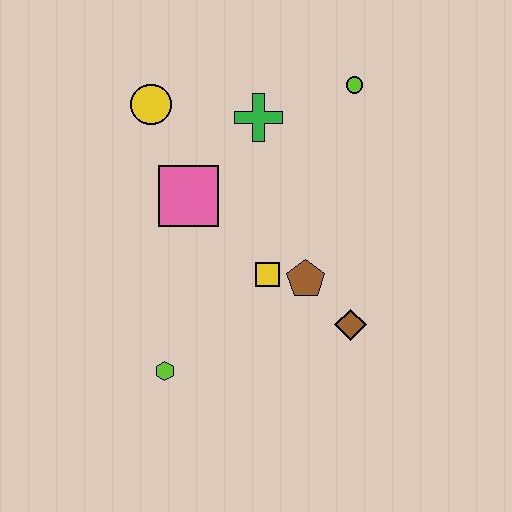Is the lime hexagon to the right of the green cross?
No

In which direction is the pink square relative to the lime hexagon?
The pink square is above the lime hexagon.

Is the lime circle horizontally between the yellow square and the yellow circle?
No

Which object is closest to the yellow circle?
The pink square is closest to the yellow circle.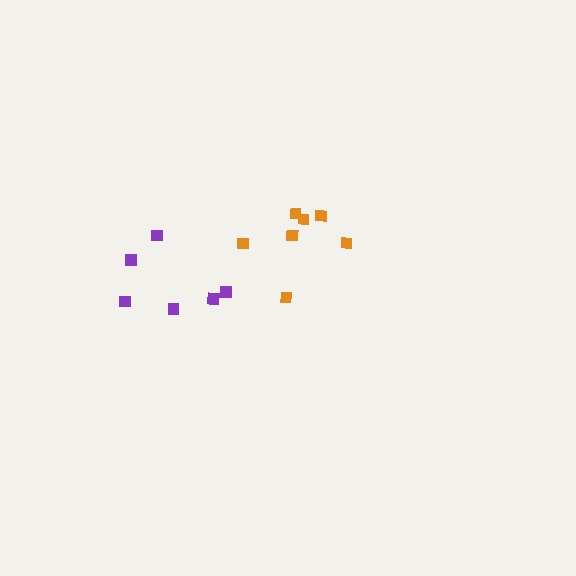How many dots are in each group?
Group 1: 7 dots, Group 2: 6 dots (13 total).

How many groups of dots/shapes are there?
There are 2 groups.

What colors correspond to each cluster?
The clusters are colored: orange, purple.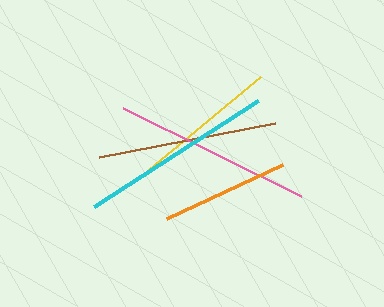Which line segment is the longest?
The pink line is the longest at approximately 198 pixels.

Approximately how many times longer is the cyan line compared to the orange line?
The cyan line is approximately 1.5 times the length of the orange line.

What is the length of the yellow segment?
The yellow segment is approximately 153 pixels long.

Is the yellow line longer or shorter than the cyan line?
The cyan line is longer than the yellow line.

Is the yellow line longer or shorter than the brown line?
The brown line is longer than the yellow line.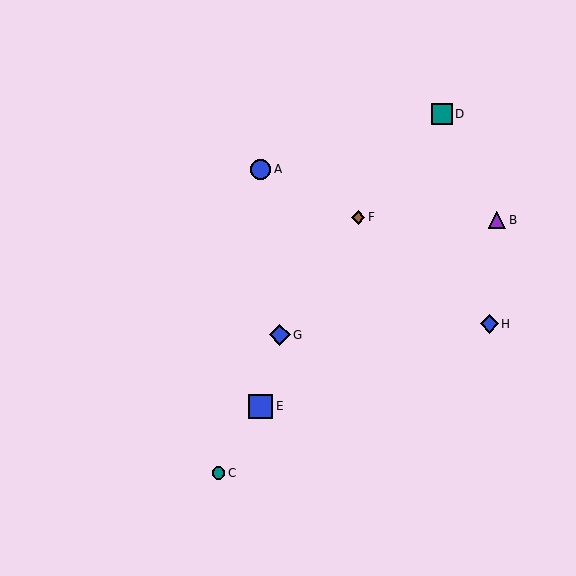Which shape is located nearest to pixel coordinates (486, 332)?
The blue diamond (labeled H) at (489, 324) is nearest to that location.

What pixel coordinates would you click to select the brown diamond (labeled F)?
Click at (358, 217) to select the brown diamond F.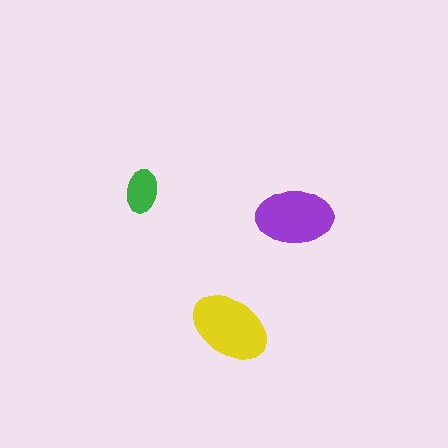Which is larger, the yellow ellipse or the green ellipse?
The yellow one.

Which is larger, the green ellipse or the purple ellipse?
The purple one.